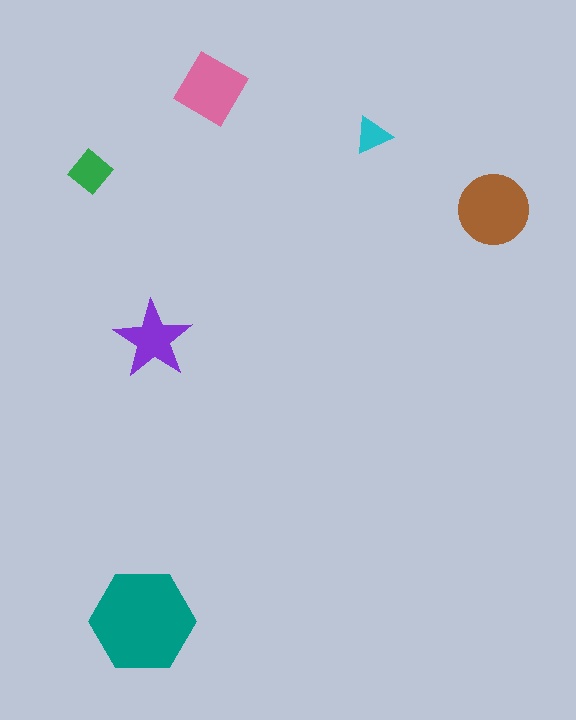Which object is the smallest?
The cyan triangle.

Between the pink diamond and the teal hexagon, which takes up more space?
The teal hexagon.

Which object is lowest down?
The teal hexagon is bottommost.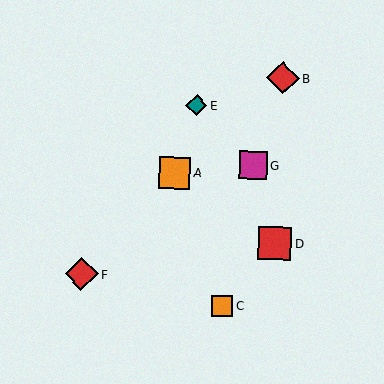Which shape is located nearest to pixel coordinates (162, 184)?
The orange square (labeled A) at (174, 173) is nearest to that location.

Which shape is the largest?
The red square (labeled D) is the largest.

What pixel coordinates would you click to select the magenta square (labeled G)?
Click at (253, 165) to select the magenta square G.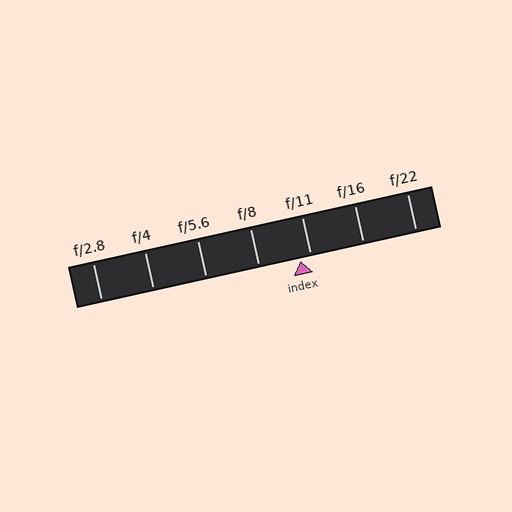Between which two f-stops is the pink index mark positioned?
The index mark is between f/8 and f/11.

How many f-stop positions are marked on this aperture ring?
There are 7 f-stop positions marked.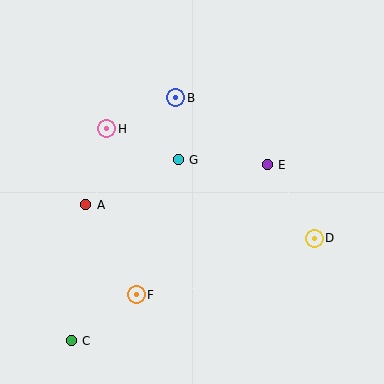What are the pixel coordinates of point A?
Point A is at (86, 205).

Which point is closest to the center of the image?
Point G at (178, 160) is closest to the center.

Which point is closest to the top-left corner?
Point H is closest to the top-left corner.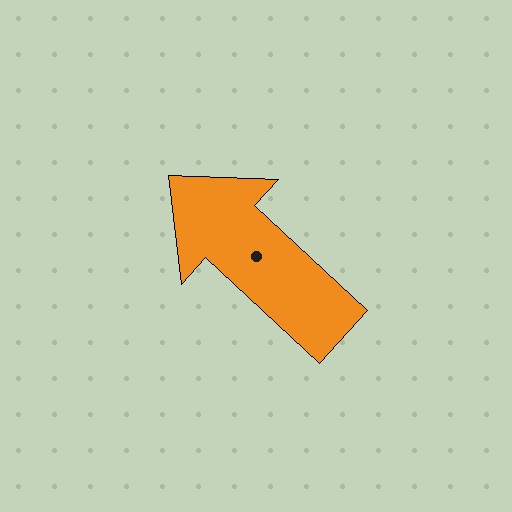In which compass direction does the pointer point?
Northwest.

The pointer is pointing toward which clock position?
Roughly 10 o'clock.